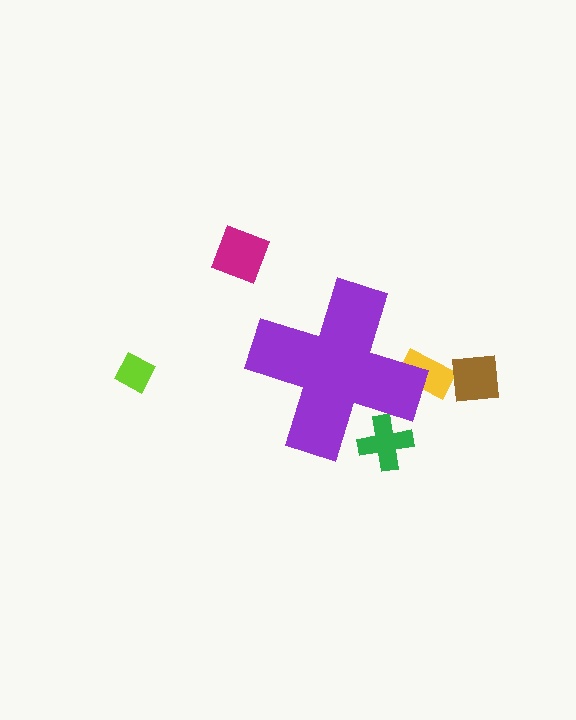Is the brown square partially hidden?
No, the brown square is fully visible.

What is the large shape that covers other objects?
A purple cross.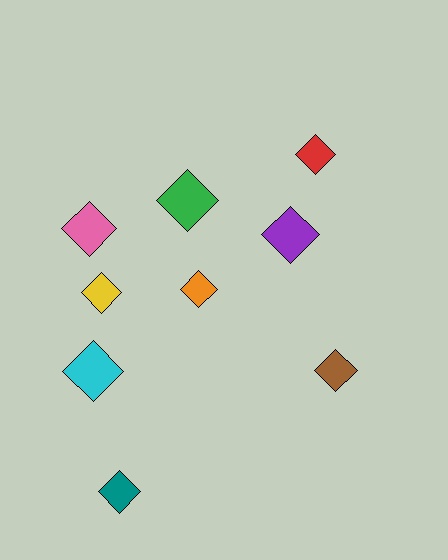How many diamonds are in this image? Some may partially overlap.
There are 9 diamonds.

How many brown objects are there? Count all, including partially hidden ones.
There is 1 brown object.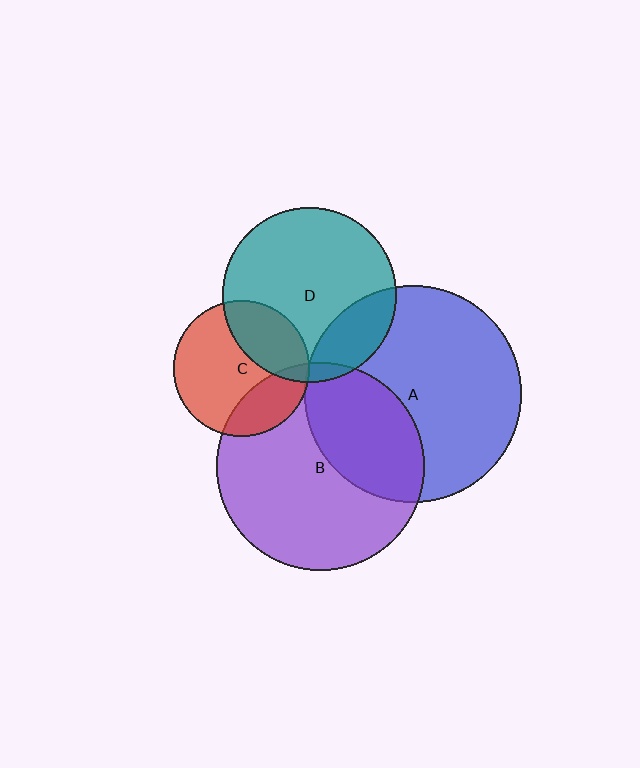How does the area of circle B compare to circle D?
Approximately 1.4 times.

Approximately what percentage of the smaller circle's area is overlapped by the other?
Approximately 25%.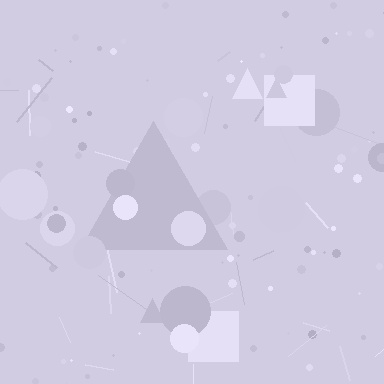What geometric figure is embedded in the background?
A triangle is embedded in the background.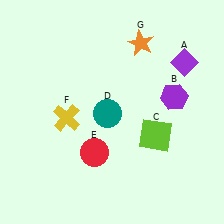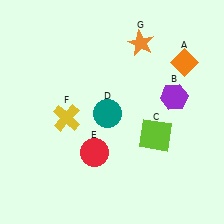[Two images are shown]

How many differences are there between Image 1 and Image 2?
There is 1 difference between the two images.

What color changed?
The diamond (A) changed from purple in Image 1 to orange in Image 2.